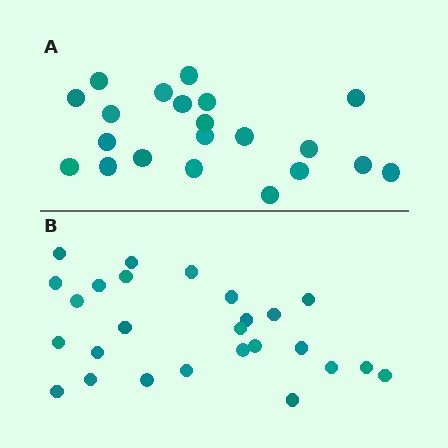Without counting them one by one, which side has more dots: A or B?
Region B (the bottom region) has more dots.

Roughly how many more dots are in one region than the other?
Region B has about 5 more dots than region A.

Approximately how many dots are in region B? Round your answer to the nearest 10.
About 30 dots. (The exact count is 26, which rounds to 30.)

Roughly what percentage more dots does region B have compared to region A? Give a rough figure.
About 25% more.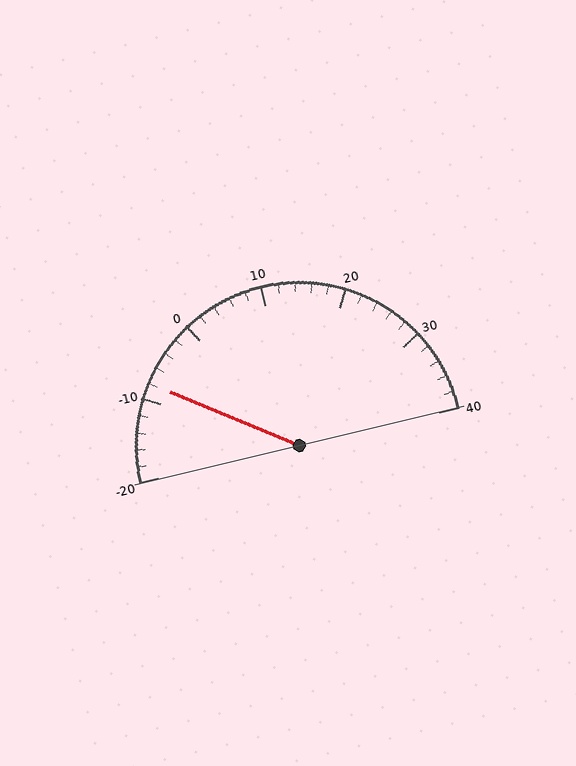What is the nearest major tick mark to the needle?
The nearest major tick mark is -10.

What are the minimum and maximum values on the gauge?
The gauge ranges from -20 to 40.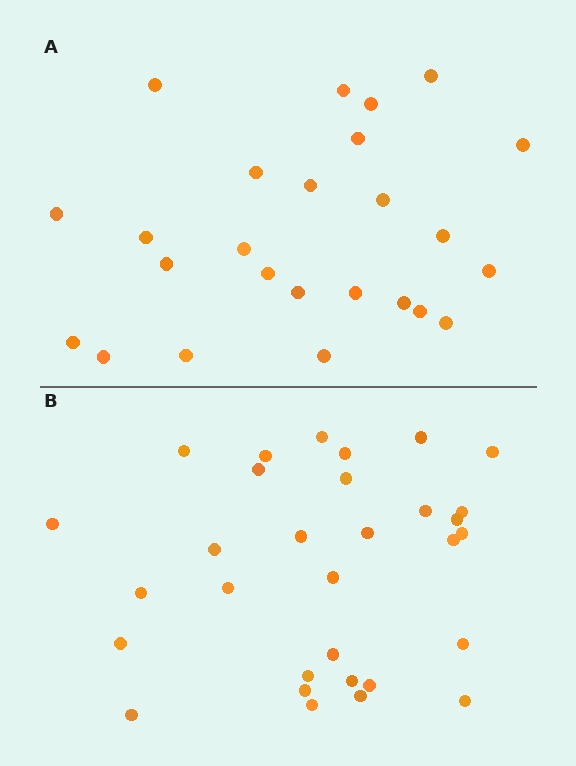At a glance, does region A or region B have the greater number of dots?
Region B (the bottom region) has more dots.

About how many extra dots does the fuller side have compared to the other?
Region B has about 6 more dots than region A.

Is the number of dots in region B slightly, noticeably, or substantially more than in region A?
Region B has only slightly more — the two regions are fairly close. The ratio is roughly 1.2 to 1.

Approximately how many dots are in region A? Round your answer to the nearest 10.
About 20 dots. (The exact count is 25, which rounds to 20.)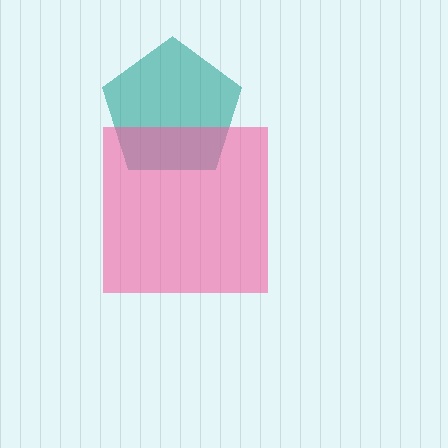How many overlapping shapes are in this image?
There are 2 overlapping shapes in the image.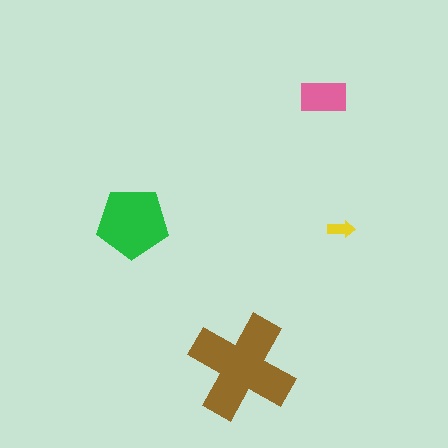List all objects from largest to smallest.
The brown cross, the green pentagon, the pink rectangle, the yellow arrow.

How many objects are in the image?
There are 4 objects in the image.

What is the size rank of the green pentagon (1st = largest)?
2nd.